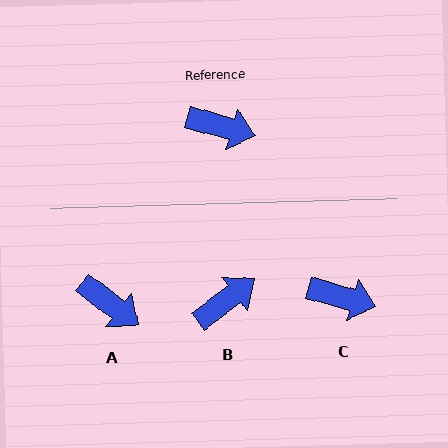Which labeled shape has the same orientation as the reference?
C.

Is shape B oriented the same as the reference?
No, it is off by about 53 degrees.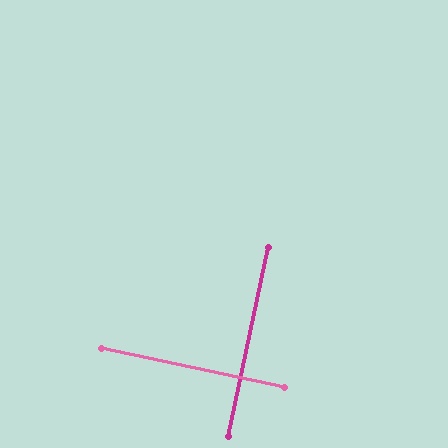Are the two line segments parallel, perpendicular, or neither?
Perpendicular — they meet at approximately 90°.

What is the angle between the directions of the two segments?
Approximately 90 degrees.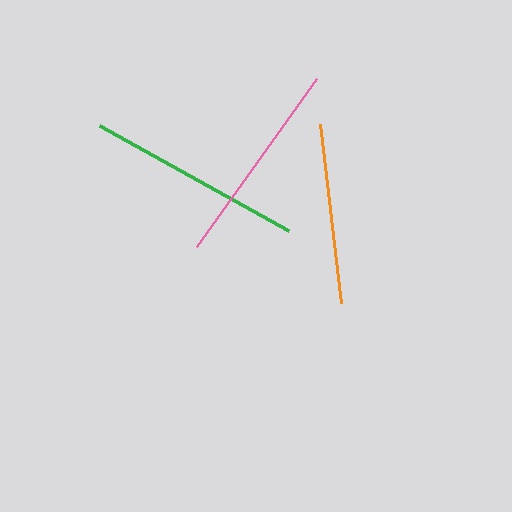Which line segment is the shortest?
The orange line is the shortest at approximately 180 pixels.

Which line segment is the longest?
The green line is the longest at approximately 216 pixels.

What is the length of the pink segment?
The pink segment is approximately 206 pixels long.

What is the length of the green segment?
The green segment is approximately 216 pixels long.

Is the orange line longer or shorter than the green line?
The green line is longer than the orange line.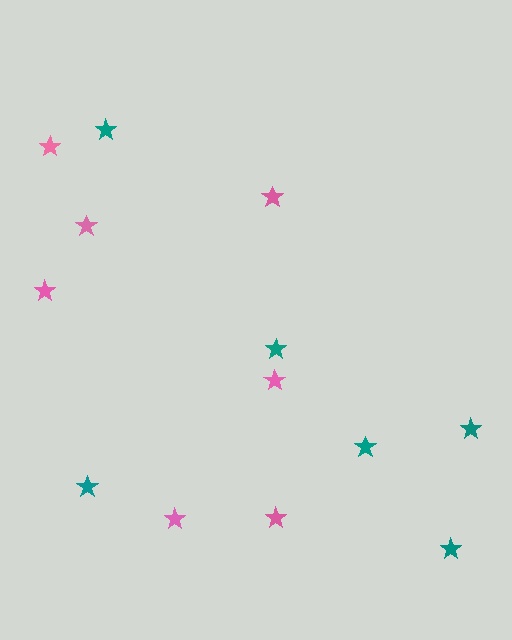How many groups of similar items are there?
There are 2 groups: one group of teal stars (6) and one group of pink stars (7).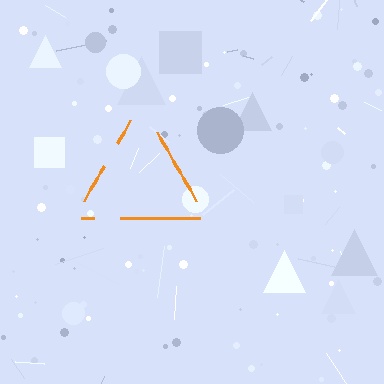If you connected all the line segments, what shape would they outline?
They would outline a triangle.